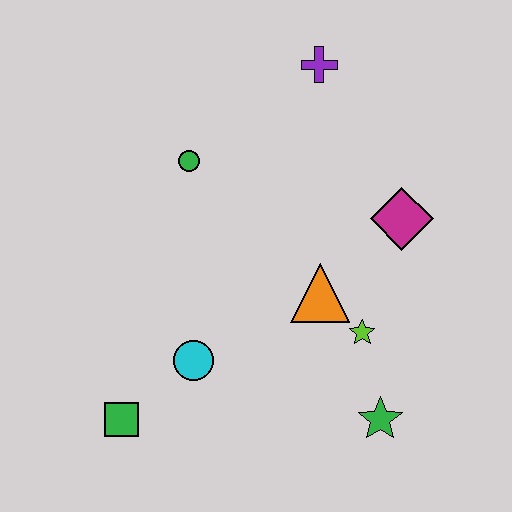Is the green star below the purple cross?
Yes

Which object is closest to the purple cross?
The green circle is closest to the purple cross.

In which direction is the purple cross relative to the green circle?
The purple cross is to the right of the green circle.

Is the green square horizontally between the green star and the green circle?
No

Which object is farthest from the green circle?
The green star is farthest from the green circle.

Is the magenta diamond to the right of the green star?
Yes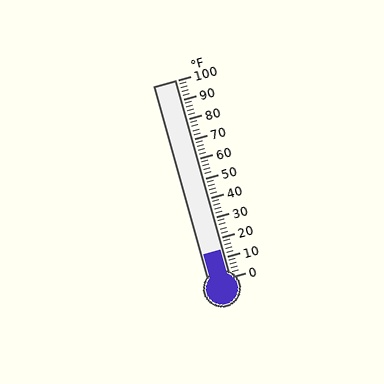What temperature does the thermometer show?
The thermometer shows approximately 14°F.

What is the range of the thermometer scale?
The thermometer scale ranges from 0°F to 100°F.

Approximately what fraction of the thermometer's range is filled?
The thermometer is filled to approximately 15% of its range.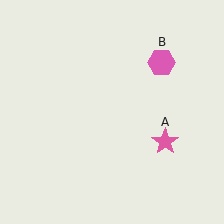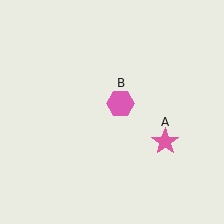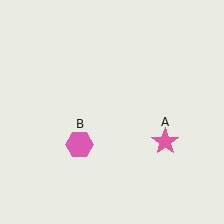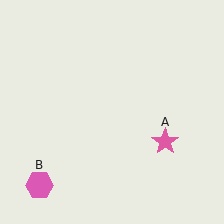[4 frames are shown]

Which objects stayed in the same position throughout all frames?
Pink star (object A) remained stationary.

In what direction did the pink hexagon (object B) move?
The pink hexagon (object B) moved down and to the left.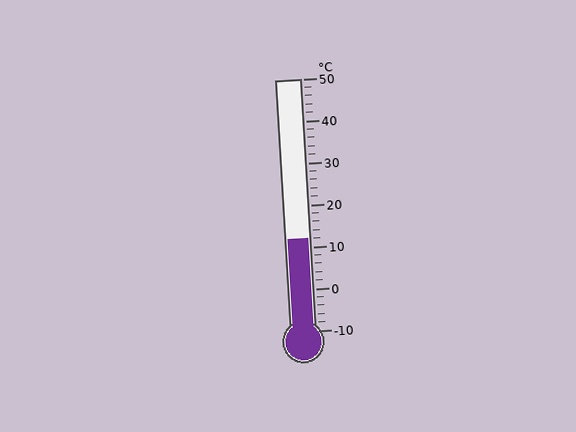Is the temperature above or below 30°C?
The temperature is below 30°C.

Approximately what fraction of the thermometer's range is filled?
The thermometer is filled to approximately 35% of its range.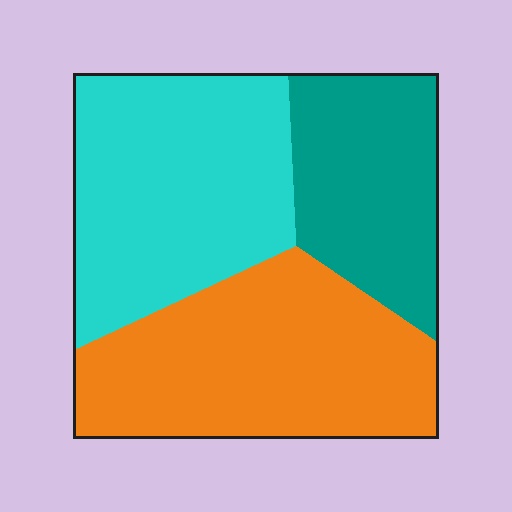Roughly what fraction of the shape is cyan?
Cyan takes up about three eighths (3/8) of the shape.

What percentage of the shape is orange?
Orange takes up about two fifths (2/5) of the shape.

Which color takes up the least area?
Teal, at roughly 25%.